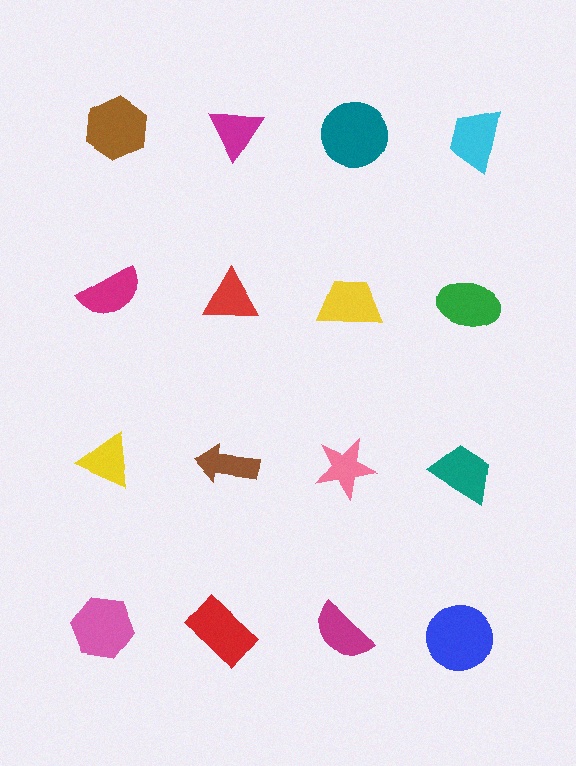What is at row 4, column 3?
A magenta semicircle.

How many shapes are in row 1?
4 shapes.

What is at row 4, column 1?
A pink hexagon.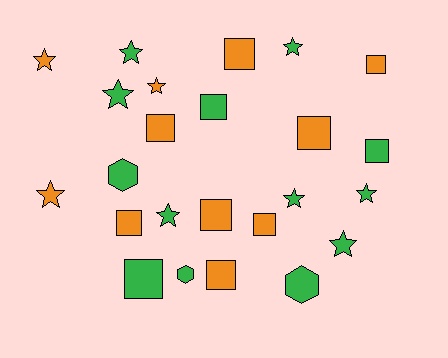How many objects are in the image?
There are 24 objects.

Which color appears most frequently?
Green, with 13 objects.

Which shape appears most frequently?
Square, with 11 objects.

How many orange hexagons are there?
There are no orange hexagons.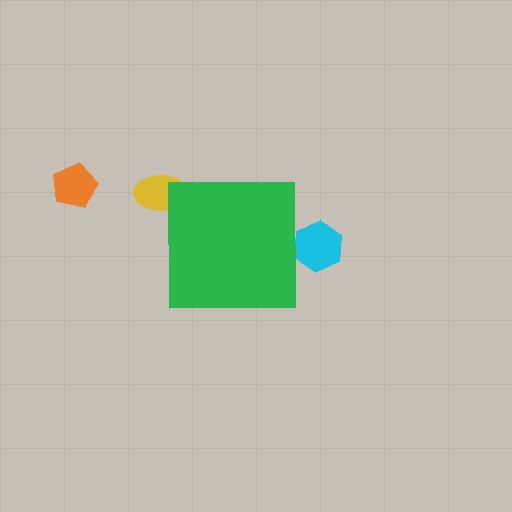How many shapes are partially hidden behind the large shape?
2 shapes are partially hidden.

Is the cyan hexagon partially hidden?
Yes, the cyan hexagon is partially hidden behind the green square.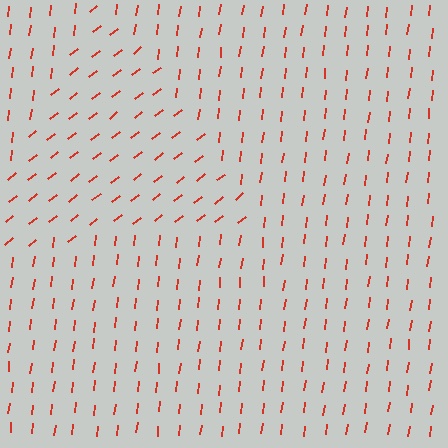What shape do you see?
I see a triangle.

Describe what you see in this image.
The image is filled with small red line segments. A triangle region in the image has lines oriented differently from the surrounding lines, creating a visible texture boundary.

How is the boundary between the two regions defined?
The boundary is defined purely by a change in line orientation (approximately 45 degrees difference). All lines are the same color and thickness.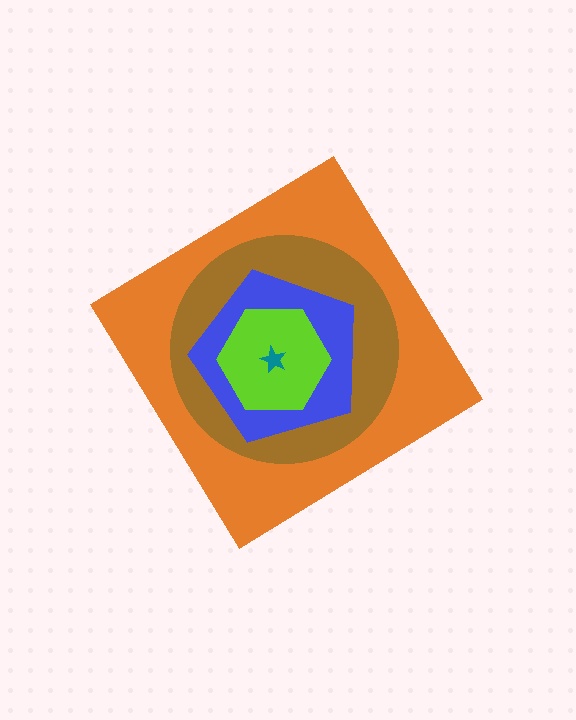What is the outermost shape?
The orange diamond.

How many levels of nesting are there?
5.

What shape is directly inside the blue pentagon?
The lime hexagon.